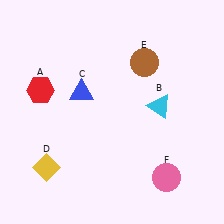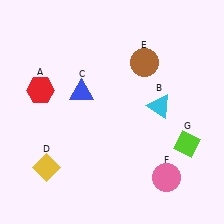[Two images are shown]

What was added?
A lime diamond (G) was added in Image 2.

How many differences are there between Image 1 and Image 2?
There is 1 difference between the two images.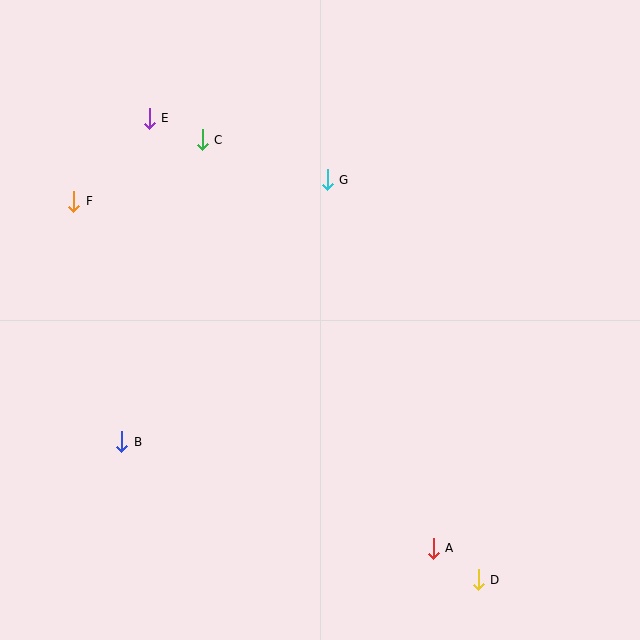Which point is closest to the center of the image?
Point G at (327, 180) is closest to the center.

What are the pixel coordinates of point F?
Point F is at (74, 201).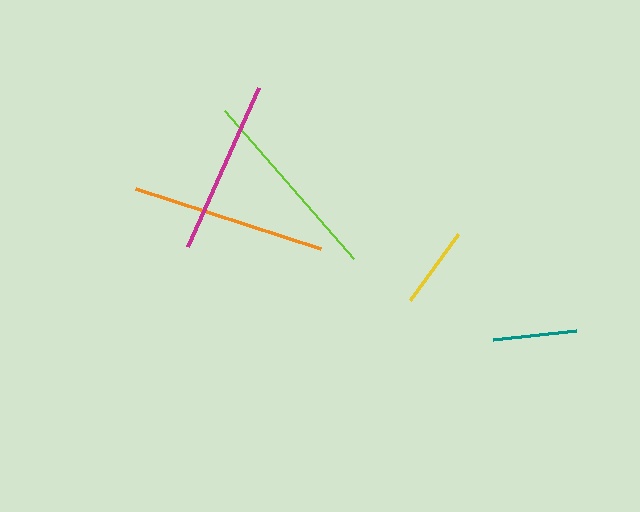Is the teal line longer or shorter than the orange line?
The orange line is longer than the teal line.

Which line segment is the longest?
The lime line is the longest at approximately 196 pixels.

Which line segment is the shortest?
The yellow line is the shortest at approximately 82 pixels.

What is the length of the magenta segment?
The magenta segment is approximately 174 pixels long.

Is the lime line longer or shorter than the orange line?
The lime line is longer than the orange line.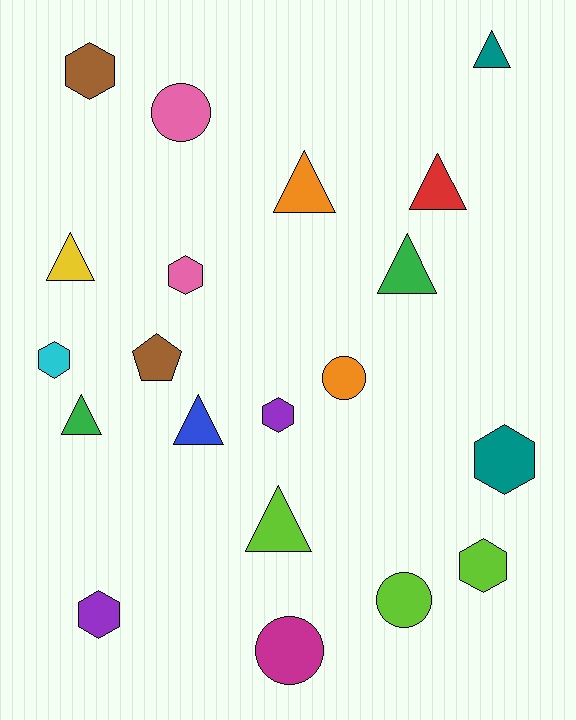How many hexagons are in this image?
There are 7 hexagons.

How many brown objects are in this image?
There are 2 brown objects.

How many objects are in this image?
There are 20 objects.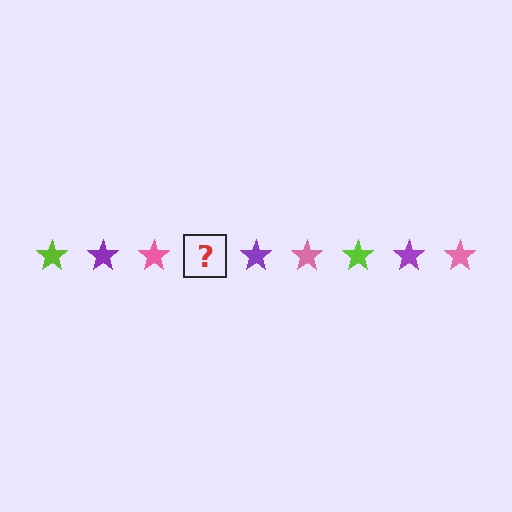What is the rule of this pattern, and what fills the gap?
The rule is that the pattern cycles through lime, purple, pink stars. The gap should be filled with a lime star.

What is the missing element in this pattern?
The missing element is a lime star.